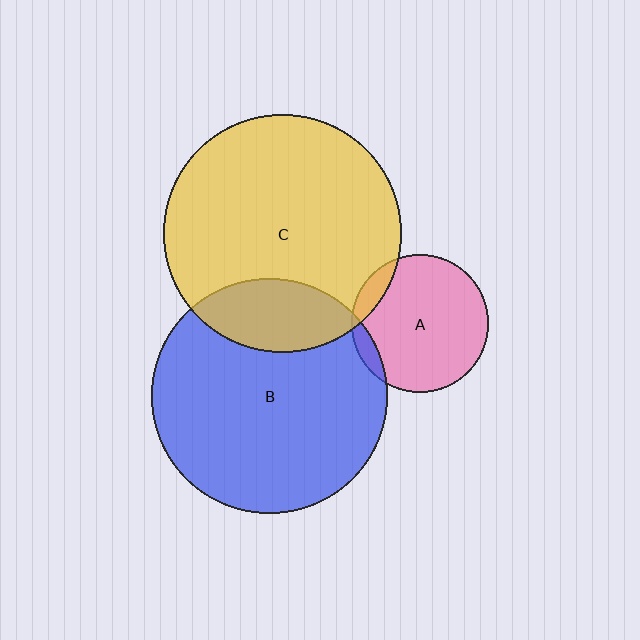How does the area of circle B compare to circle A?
Approximately 2.9 times.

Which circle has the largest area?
Circle C (yellow).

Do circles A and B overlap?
Yes.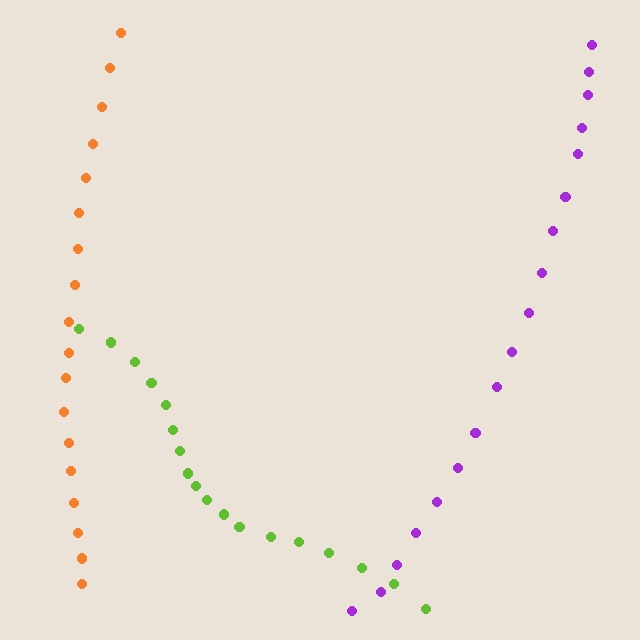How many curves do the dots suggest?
There are 3 distinct paths.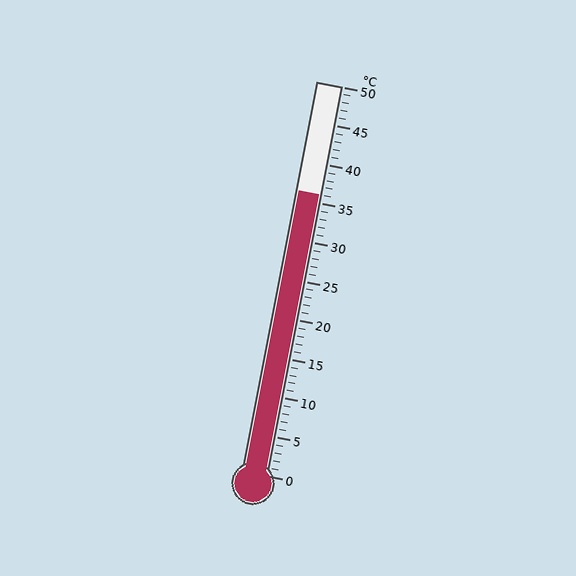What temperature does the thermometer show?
The thermometer shows approximately 36°C.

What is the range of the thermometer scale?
The thermometer scale ranges from 0°C to 50°C.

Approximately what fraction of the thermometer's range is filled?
The thermometer is filled to approximately 70% of its range.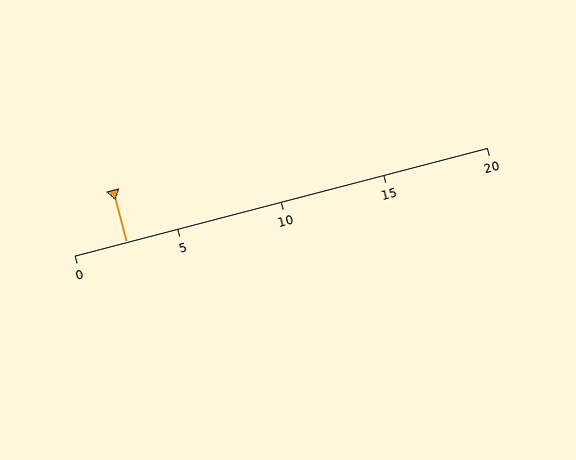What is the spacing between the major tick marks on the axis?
The major ticks are spaced 5 apart.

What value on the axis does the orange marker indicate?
The marker indicates approximately 2.5.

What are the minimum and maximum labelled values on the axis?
The axis runs from 0 to 20.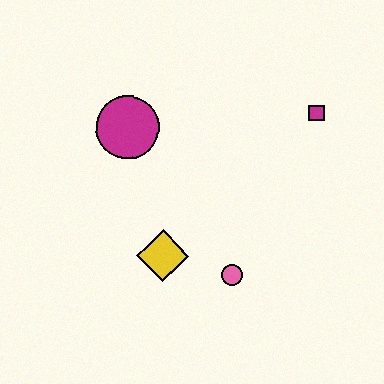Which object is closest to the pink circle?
The yellow diamond is closest to the pink circle.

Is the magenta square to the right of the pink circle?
Yes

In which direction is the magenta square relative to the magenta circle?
The magenta square is to the right of the magenta circle.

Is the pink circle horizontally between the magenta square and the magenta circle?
Yes